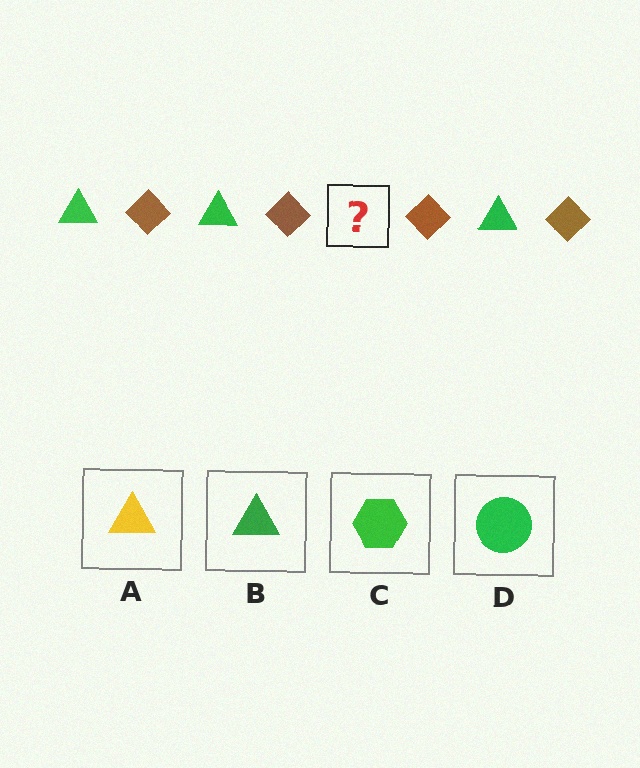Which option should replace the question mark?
Option B.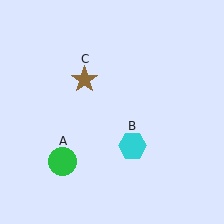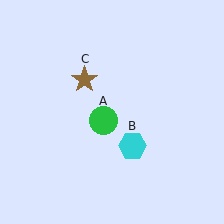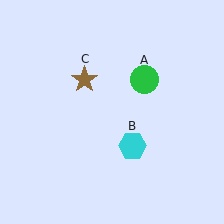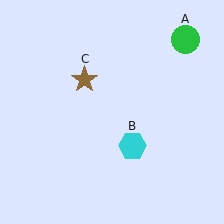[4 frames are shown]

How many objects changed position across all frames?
1 object changed position: green circle (object A).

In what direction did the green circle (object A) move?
The green circle (object A) moved up and to the right.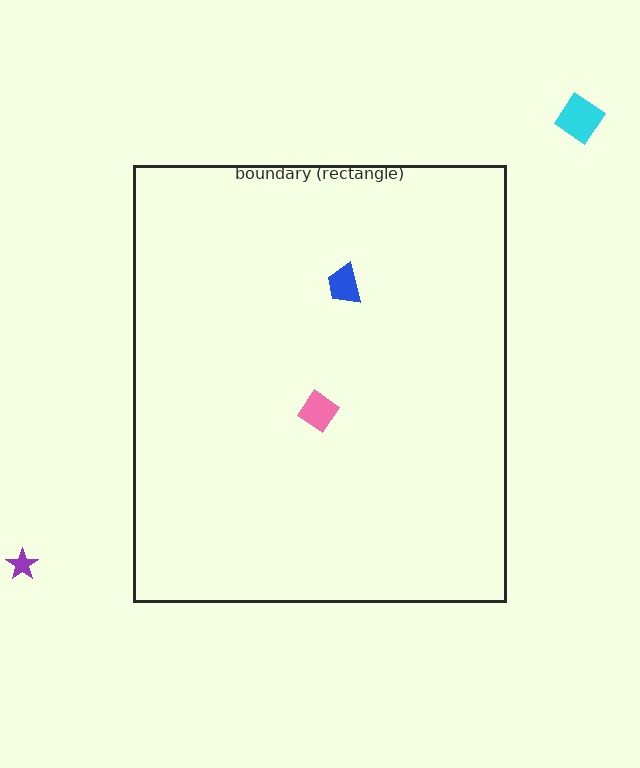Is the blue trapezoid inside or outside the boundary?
Inside.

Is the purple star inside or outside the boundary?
Outside.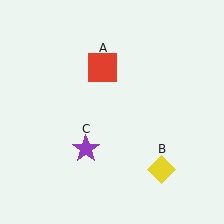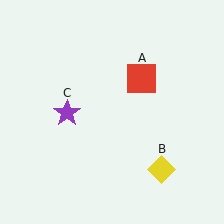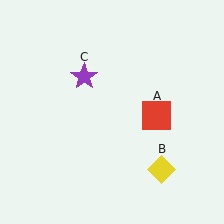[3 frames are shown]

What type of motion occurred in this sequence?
The red square (object A), purple star (object C) rotated clockwise around the center of the scene.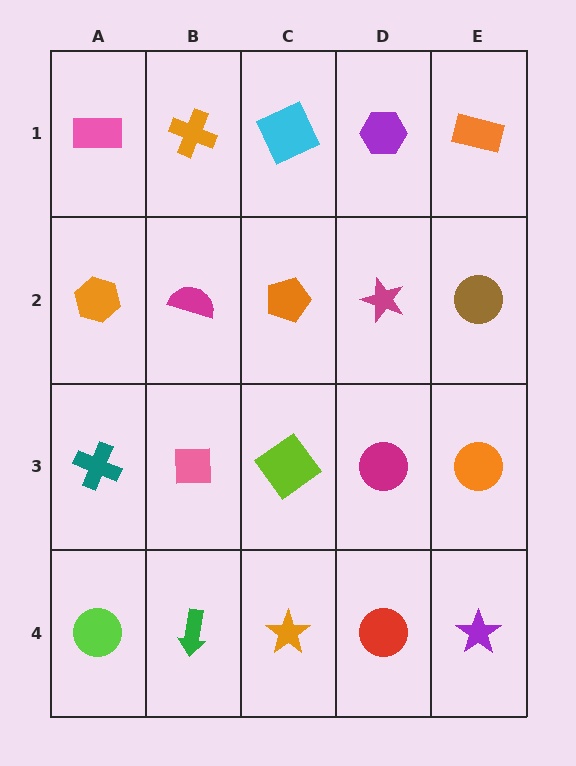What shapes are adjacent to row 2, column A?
A pink rectangle (row 1, column A), a teal cross (row 3, column A), a magenta semicircle (row 2, column B).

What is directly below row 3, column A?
A lime circle.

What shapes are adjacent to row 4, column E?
An orange circle (row 3, column E), a red circle (row 4, column D).